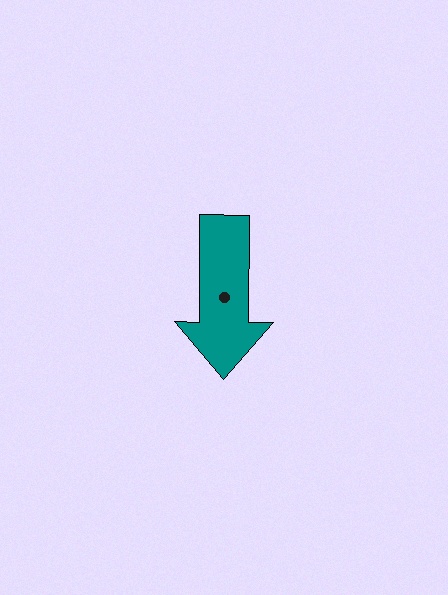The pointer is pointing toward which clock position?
Roughly 6 o'clock.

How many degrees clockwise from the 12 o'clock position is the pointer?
Approximately 180 degrees.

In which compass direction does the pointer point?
South.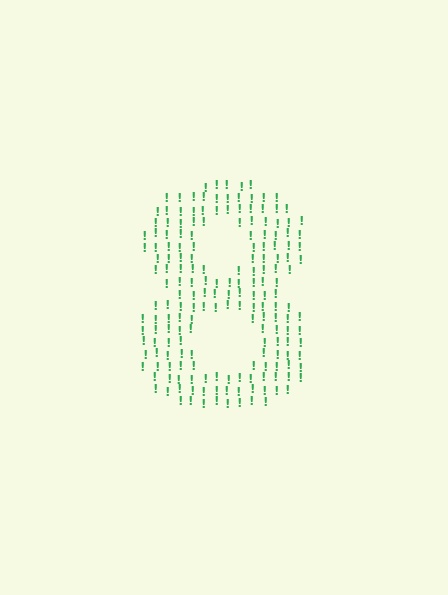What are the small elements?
The small elements are exclamation marks.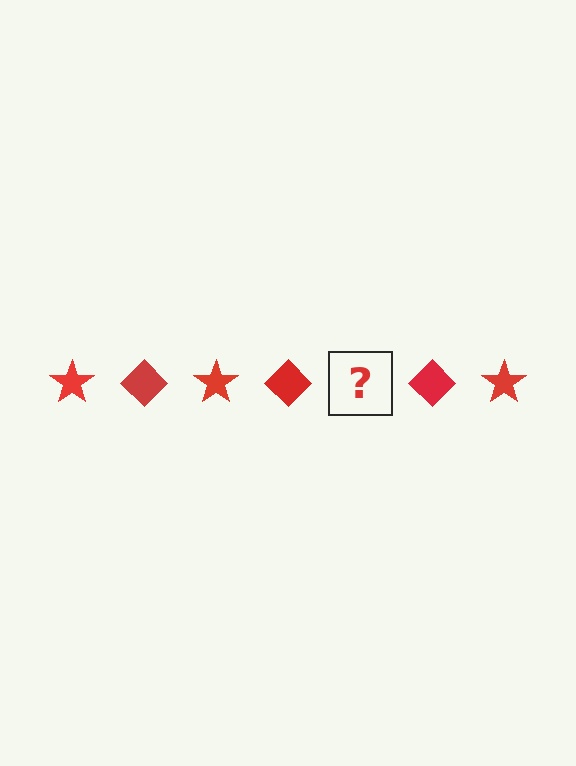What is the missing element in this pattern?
The missing element is a red star.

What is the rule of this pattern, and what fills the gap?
The rule is that the pattern cycles through star, diamond shapes in red. The gap should be filled with a red star.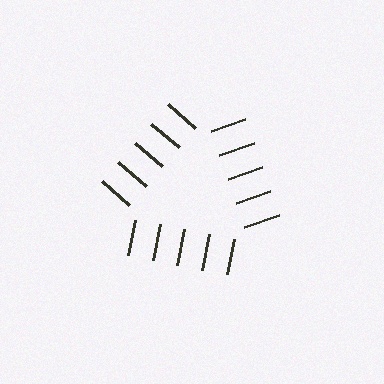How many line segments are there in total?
15 — 5 along each of the 3 edges.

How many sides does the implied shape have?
3 sides — the line-ends trace a triangle.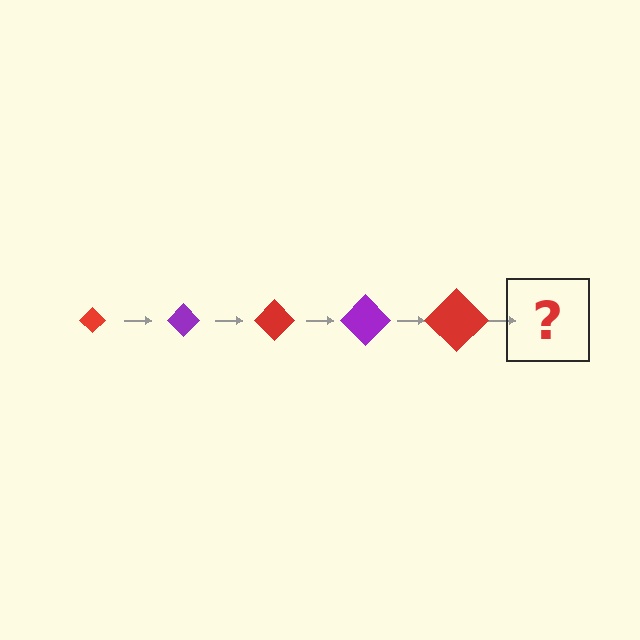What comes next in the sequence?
The next element should be a purple diamond, larger than the previous one.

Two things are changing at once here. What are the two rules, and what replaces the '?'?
The two rules are that the diamond grows larger each step and the color cycles through red and purple. The '?' should be a purple diamond, larger than the previous one.